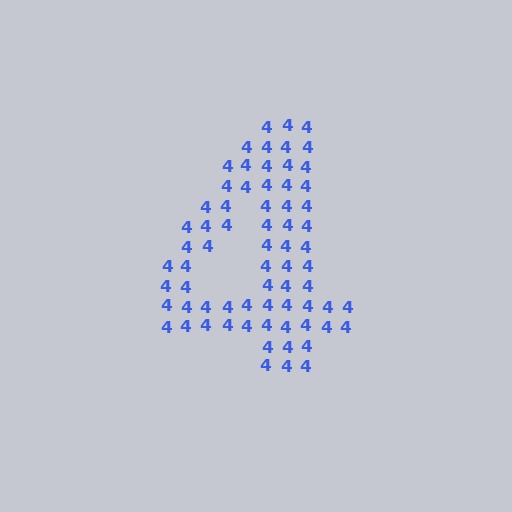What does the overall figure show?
The overall figure shows the digit 4.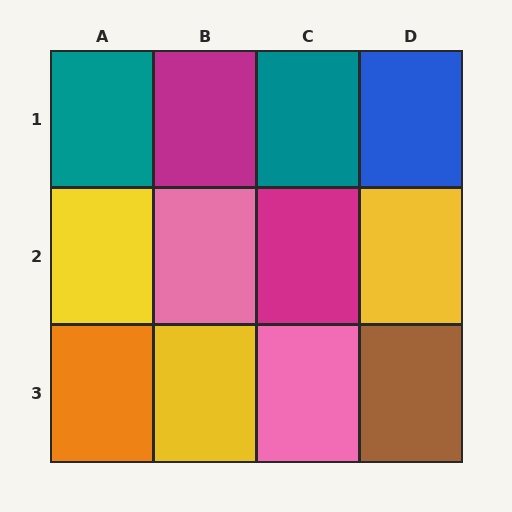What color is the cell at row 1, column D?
Blue.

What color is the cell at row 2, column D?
Yellow.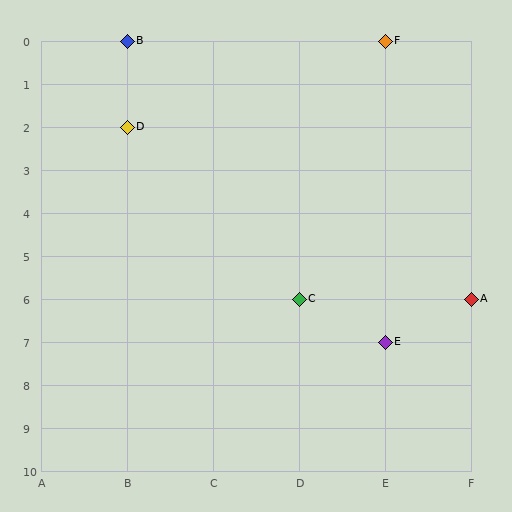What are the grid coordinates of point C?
Point C is at grid coordinates (D, 6).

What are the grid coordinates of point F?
Point F is at grid coordinates (E, 0).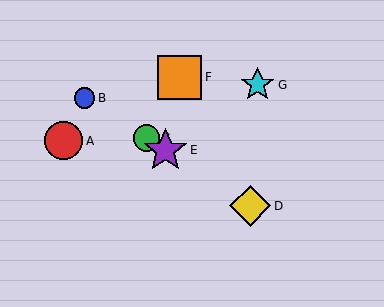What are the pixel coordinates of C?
Object C is at (146, 138).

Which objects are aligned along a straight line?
Objects B, C, D, E are aligned along a straight line.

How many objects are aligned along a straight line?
4 objects (B, C, D, E) are aligned along a straight line.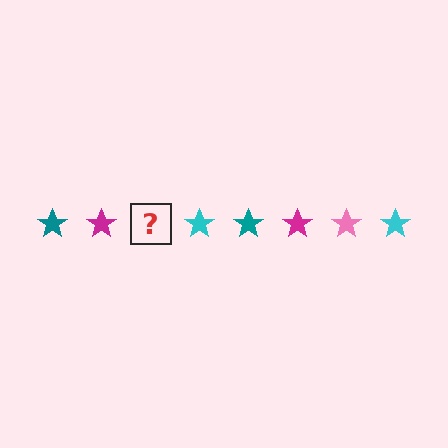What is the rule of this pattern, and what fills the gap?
The rule is that the pattern cycles through teal, magenta, pink, cyan stars. The gap should be filled with a pink star.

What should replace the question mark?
The question mark should be replaced with a pink star.